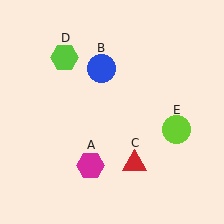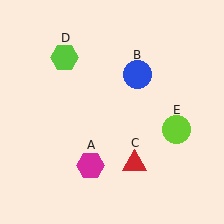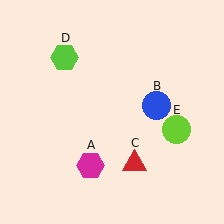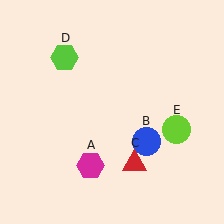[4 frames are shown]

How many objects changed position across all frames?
1 object changed position: blue circle (object B).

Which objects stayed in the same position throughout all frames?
Magenta hexagon (object A) and red triangle (object C) and lime hexagon (object D) and lime circle (object E) remained stationary.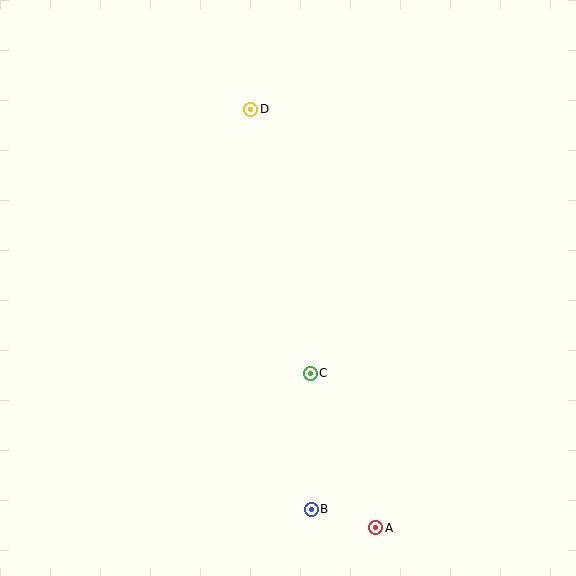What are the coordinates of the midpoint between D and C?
The midpoint between D and C is at (281, 241).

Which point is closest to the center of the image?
Point C at (310, 373) is closest to the center.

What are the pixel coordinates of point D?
Point D is at (251, 109).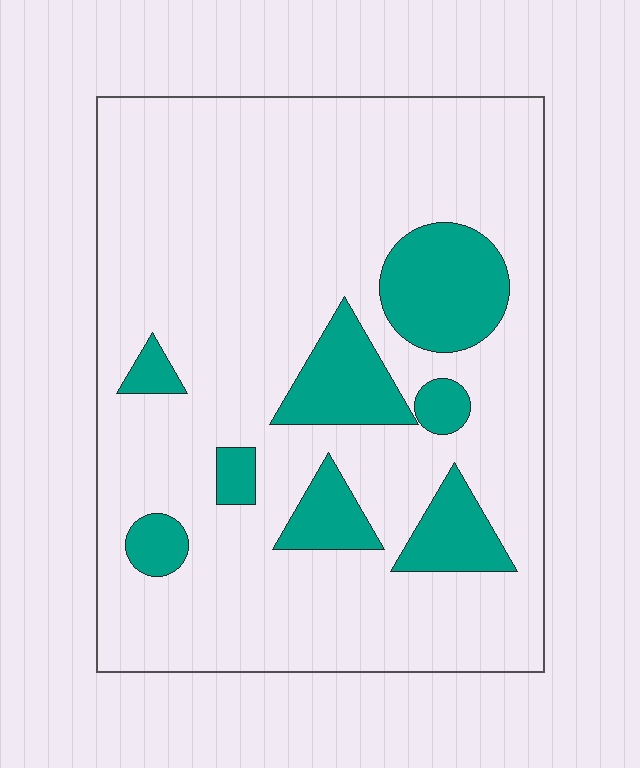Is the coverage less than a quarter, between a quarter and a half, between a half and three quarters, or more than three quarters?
Less than a quarter.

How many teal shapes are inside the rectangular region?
8.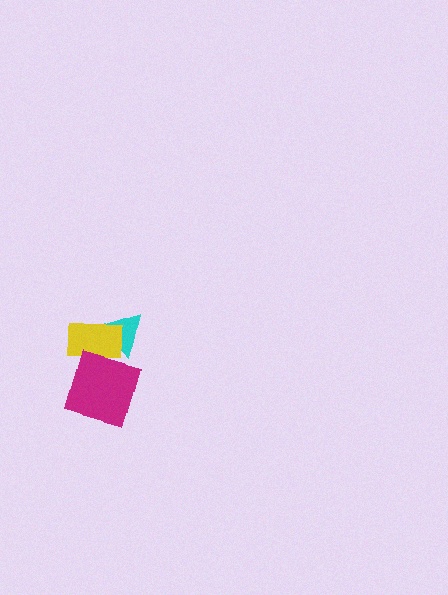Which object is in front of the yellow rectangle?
The magenta diamond is in front of the yellow rectangle.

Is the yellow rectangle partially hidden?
Yes, it is partially covered by another shape.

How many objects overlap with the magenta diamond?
2 objects overlap with the magenta diamond.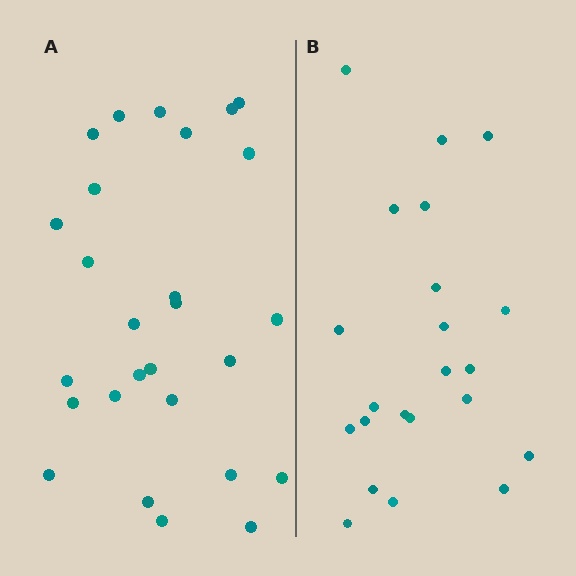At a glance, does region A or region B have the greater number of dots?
Region A (the left region) has more dots.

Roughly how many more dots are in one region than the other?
Region A has about 5 more dots than region B.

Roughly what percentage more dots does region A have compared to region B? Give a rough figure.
About 25% more.